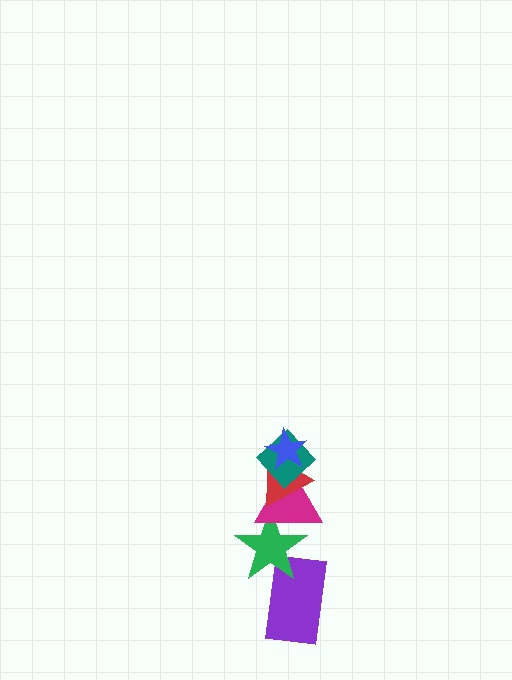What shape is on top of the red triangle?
The teal diamond is on top of the red triangle.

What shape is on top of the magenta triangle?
The red triangle is on top of the magenta triangle.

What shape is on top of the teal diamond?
The blue star is on top of the teal diamond.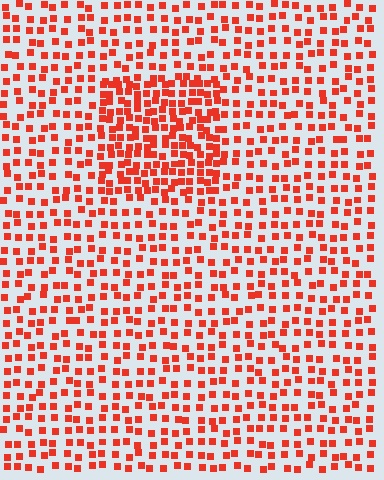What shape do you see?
I see a rectangle.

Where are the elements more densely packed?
The elements are more densely packed inside the rectangle boundary.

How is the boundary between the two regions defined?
The boundary is defined by a change in element density (approximately 1.9x ratio). All elements are the same color, size, and shape.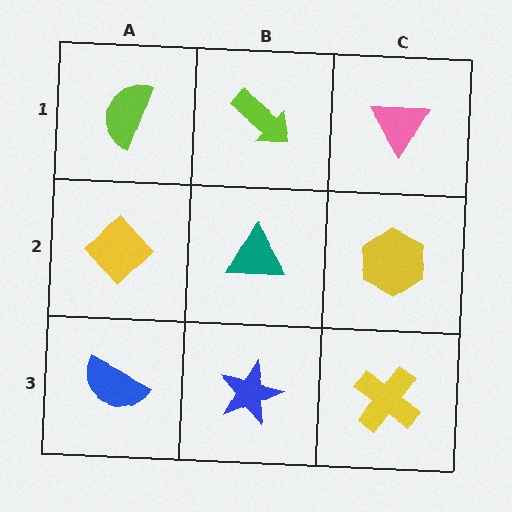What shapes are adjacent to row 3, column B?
A teal triangle (row 2, column B), a blue semicircle (row 3, column A), a yellow cross (row 3, column C).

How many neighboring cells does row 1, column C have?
2.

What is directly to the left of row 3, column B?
A blue semicircle.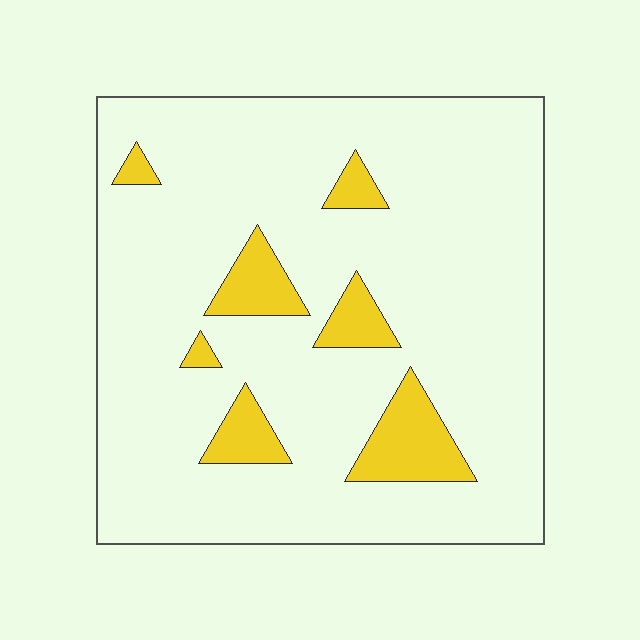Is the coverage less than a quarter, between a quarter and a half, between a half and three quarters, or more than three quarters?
Less than a quarter.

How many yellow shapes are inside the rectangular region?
7.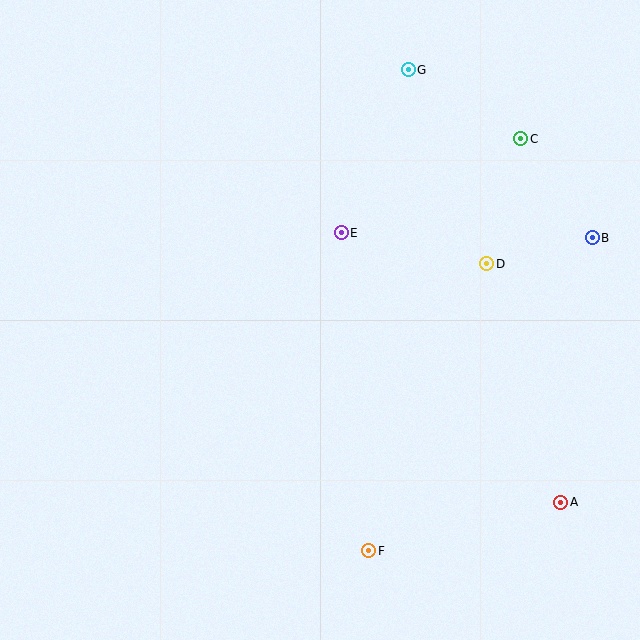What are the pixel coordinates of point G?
Point G is at (408, 70).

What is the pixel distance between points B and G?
The distance between B and G is 250 pixels.